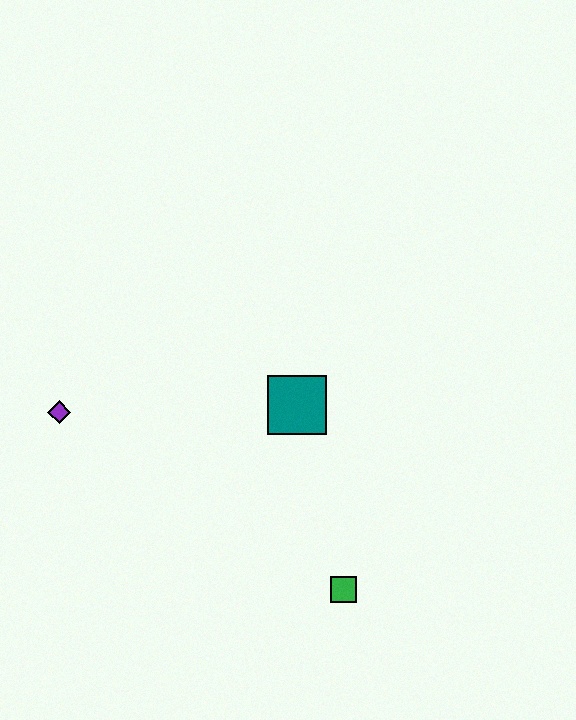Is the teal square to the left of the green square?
Yes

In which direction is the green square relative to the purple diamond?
The green square is to the right of the purple diamond.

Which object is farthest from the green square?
The purple diamond is farthest from the green square.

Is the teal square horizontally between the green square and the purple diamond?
Yes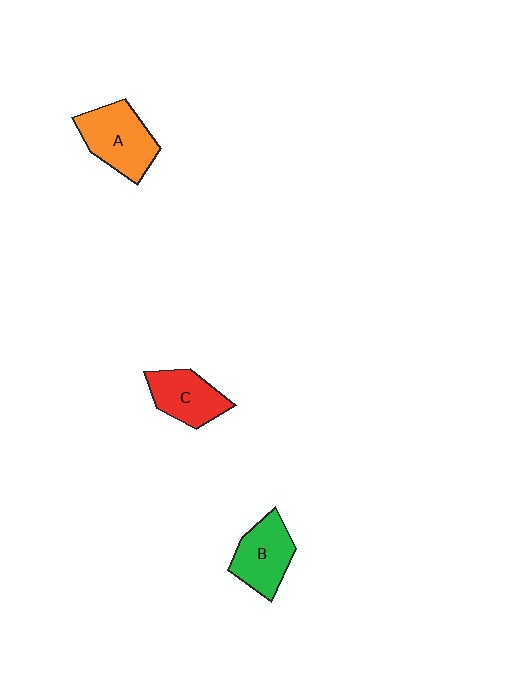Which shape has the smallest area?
Shape C (red).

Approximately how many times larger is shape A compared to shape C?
Approximately 1.3 times.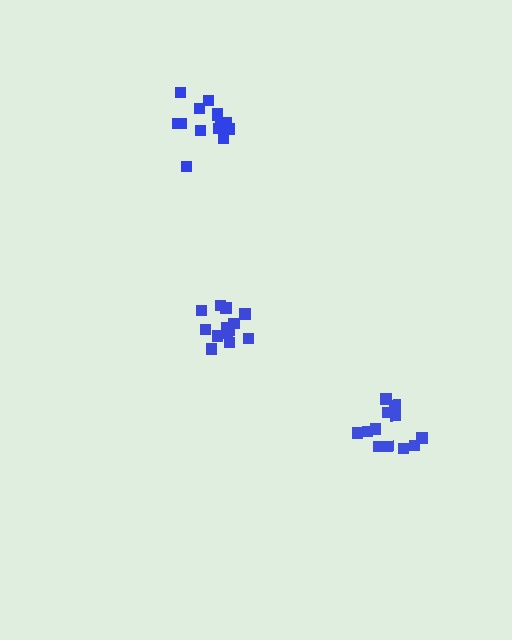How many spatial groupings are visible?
There are 3 spatial groupings.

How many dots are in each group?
Group 1: 14 dots, Group 2: 12 dots, Group 3: 13 dots (39 total).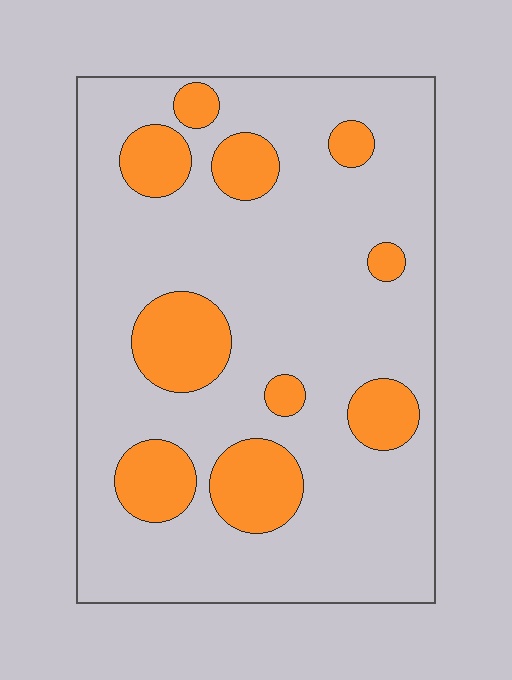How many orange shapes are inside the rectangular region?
10.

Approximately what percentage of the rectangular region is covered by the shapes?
Approximately 20%.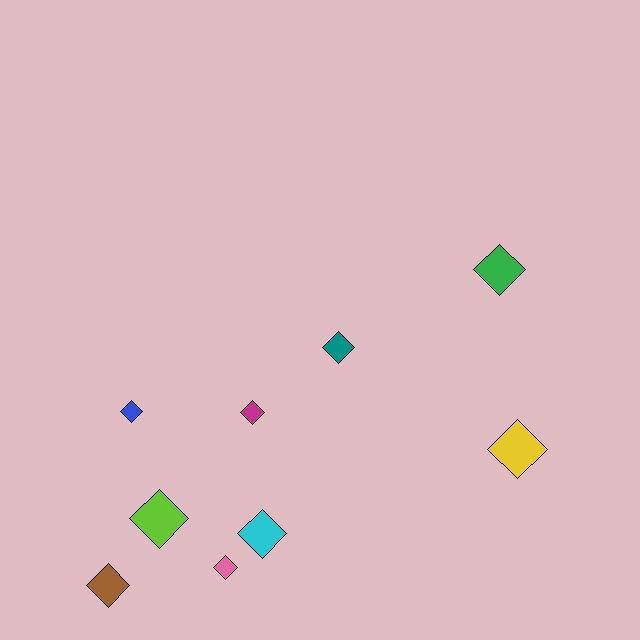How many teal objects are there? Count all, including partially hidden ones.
There is 1 teal object.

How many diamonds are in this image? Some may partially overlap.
There are 9 diamonds.